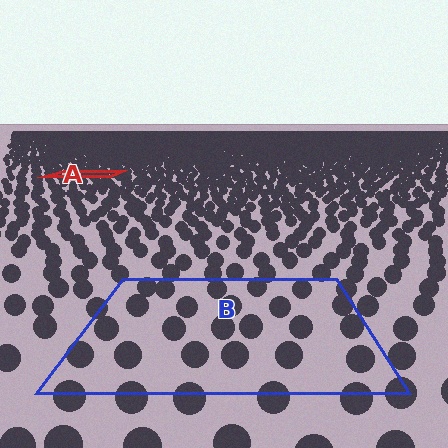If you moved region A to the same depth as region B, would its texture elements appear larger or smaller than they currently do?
They would appear larger. At a closer depth, the same texture elements are projected at a bigger on-screen size.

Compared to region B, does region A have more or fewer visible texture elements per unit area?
Region A has more texture elements per unit area — they are packed more densely because it is farther away.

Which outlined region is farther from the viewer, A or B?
Region A is farther from the viewer — the texture elements inside it appear smaller and more densely packed.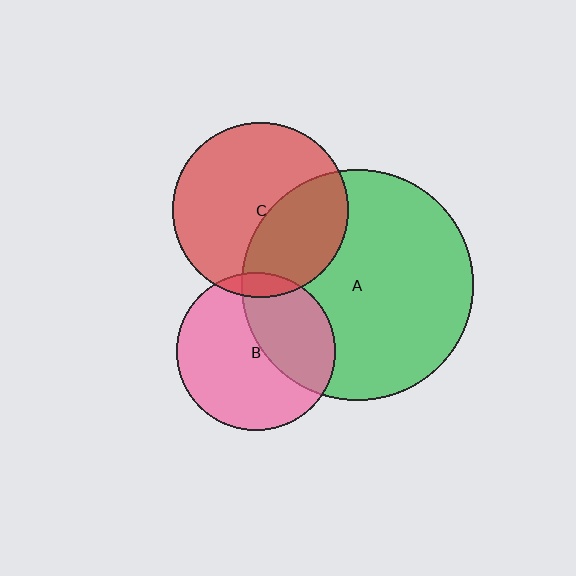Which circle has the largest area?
Circle A (green).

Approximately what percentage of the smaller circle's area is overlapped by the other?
Approximately 40%.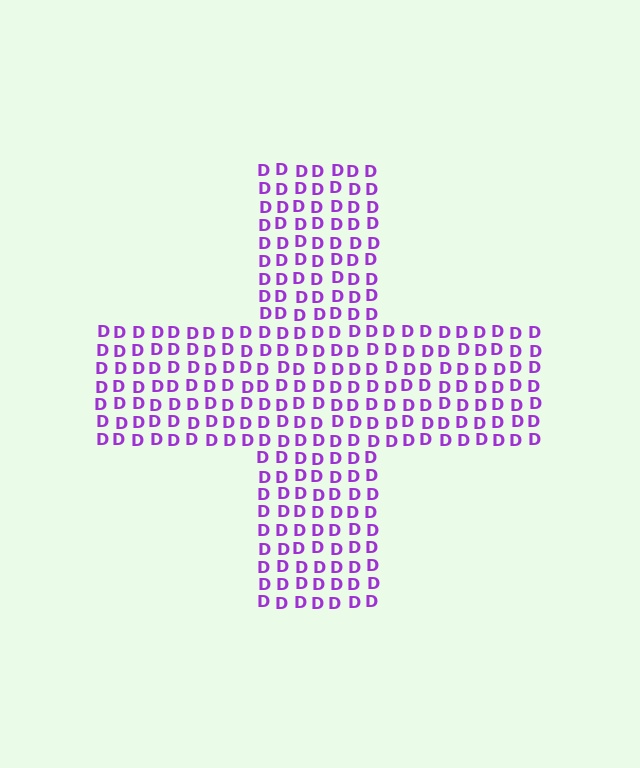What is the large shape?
The large shape is a cross.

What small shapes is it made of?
It is made of small letter D's.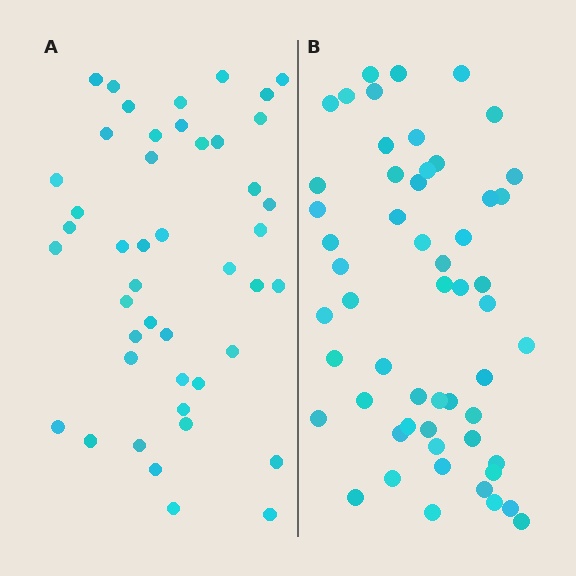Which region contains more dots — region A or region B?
Region B (the right region) has more dots.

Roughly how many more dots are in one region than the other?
Region B has roughly 10 or so more dots than region A.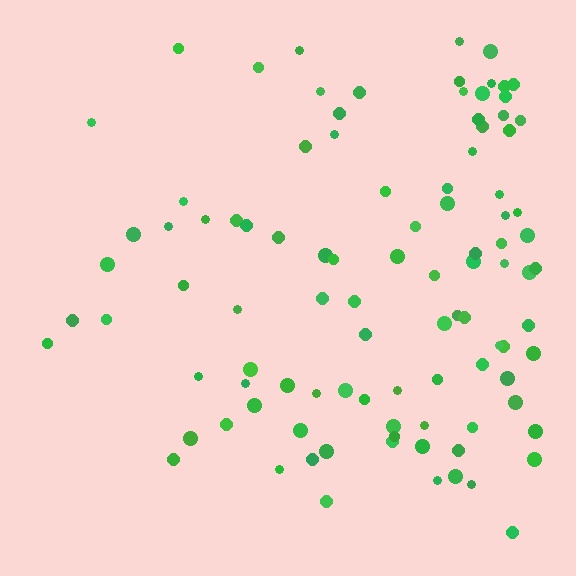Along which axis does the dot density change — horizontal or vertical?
Horizontal.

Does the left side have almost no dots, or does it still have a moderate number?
Still a moderate number, just noticeably fewer than the right.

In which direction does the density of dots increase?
From left to right, with the right side densest.